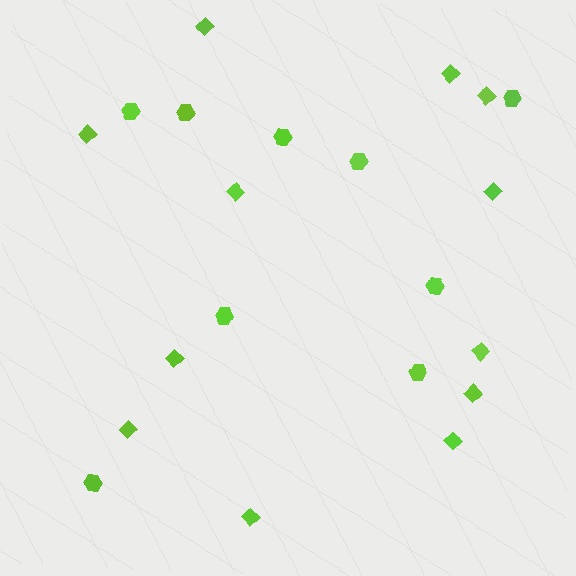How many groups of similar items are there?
There are 2 groups: one group of diamonds (12) and one group of hexagons (9).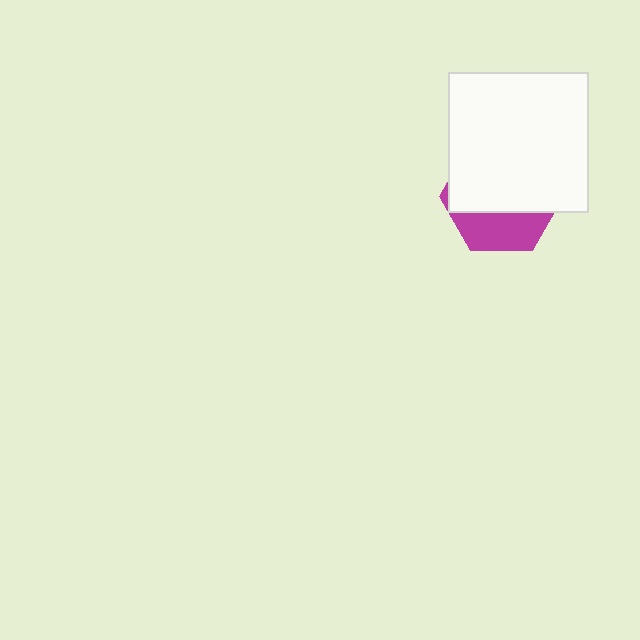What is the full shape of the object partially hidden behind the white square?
The partially hidden object is a magenta hexagon.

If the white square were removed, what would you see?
You would see the complete magenta hexagon.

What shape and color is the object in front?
The object in front is a white square.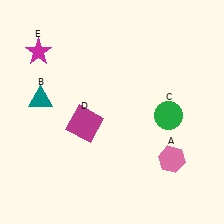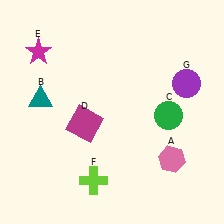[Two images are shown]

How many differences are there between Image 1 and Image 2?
There are 2 differences between the two images.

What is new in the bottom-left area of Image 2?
A lime cross (F) was added in the bottom-left area of Image 2.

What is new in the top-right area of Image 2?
A purple circle (G) was added in the top-right area of Image 2.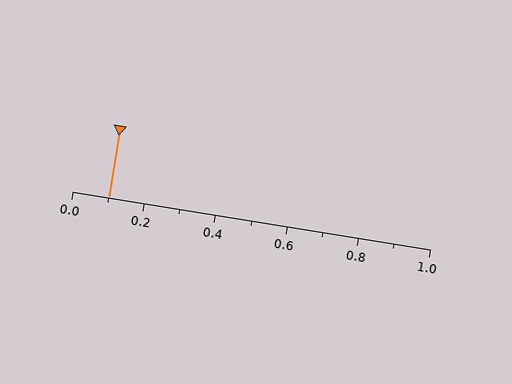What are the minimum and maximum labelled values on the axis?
The axis runs from 0.0 to 1.0.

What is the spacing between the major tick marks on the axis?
The major ticks are spaced 0.2 apart.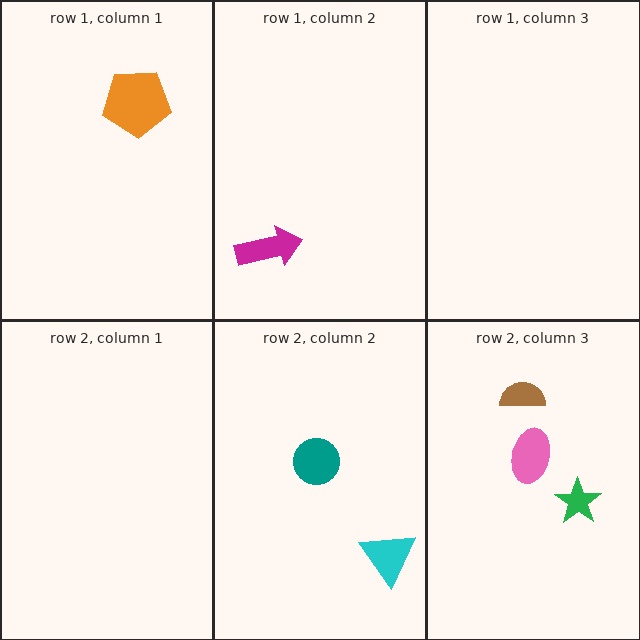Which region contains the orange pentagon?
The row 1, column 1 region.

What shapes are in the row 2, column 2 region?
The teal circle, the cyan triangle.